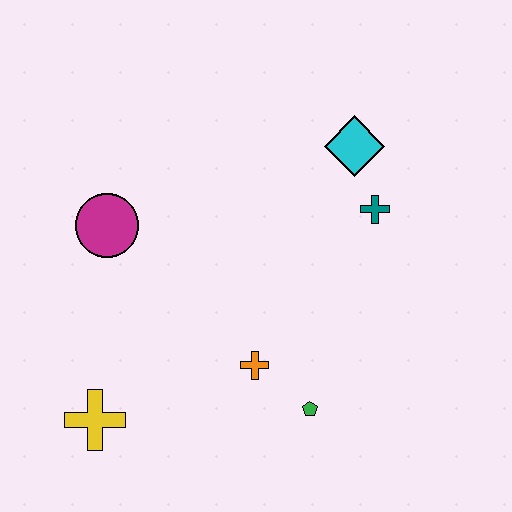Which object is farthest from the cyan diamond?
The yellow cross is farthest from the cyan diamond.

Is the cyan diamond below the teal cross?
No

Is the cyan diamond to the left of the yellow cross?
No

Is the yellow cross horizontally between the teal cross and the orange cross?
No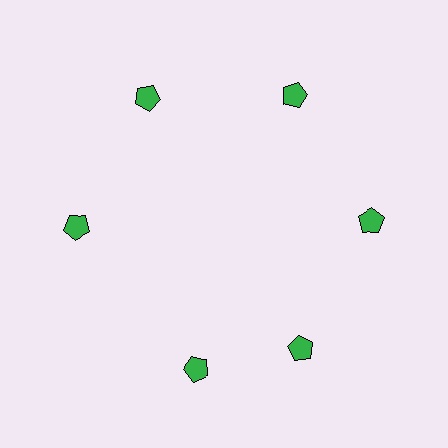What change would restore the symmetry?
The symmetry would be restored by rotating it back into even spacing with its neighbors so that all 6 pentagons sit at equal angles and equal distance from the center.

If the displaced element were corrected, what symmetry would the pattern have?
It would have 6-fold rotational symmetry — the pattern would map onto itself every 60 degrees.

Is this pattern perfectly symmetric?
No. The 6 green pentagons are arranged in a ring, but one element near the 7 o'clock position is rotated out of alignment along the ring, breaking the 6-fold rotational symmetry.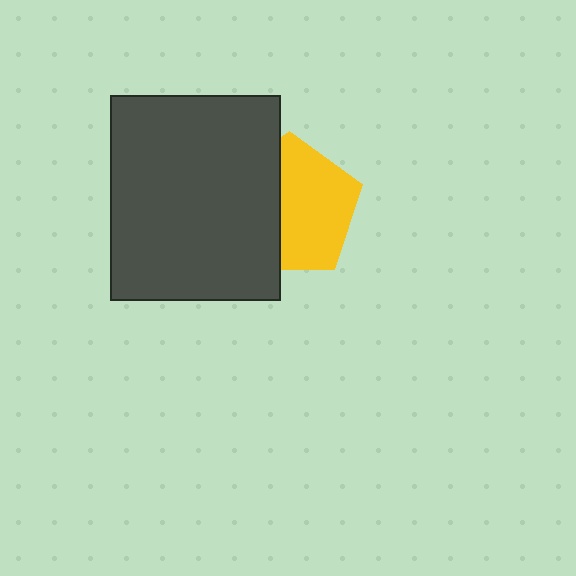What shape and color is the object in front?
The object in front is a dark gray rectangle.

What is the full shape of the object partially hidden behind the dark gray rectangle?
The partially hidden object is a yellow pentagon.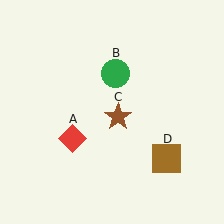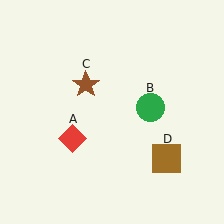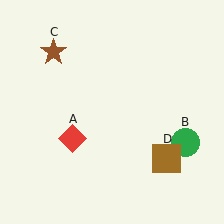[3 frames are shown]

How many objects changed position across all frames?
2 objects changed position: green circle (object B), brown star (object C).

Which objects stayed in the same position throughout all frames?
Red diamond (object A) and brown square (object D) remained stationary.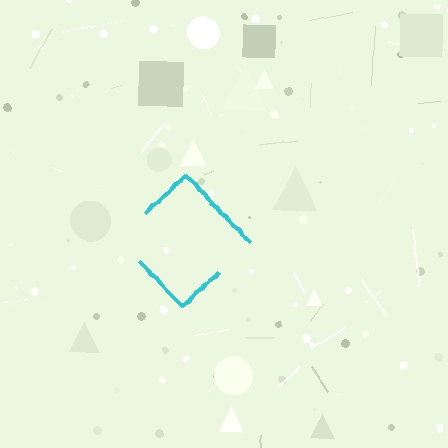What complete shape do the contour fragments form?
The contour fragments form a diamond.